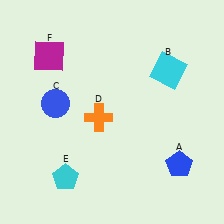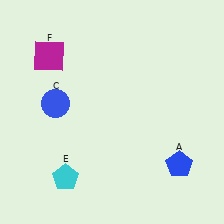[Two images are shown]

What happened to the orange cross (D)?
The orange cross (D) was removed in Image 2. It was in the bottom-left area of Image 1.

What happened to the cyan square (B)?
The cyan square (B) was removed in Image 2. It was in the top-right area of Image 1.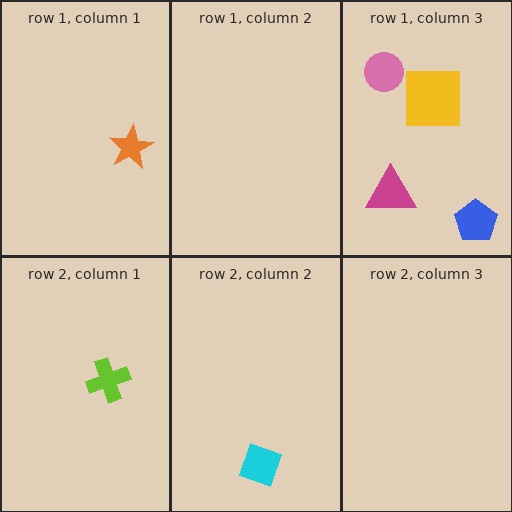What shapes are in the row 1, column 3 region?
The blue pentagon, the magenta triangle, the yellow square, the pink circle.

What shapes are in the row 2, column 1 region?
The lime cross.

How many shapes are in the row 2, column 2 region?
1.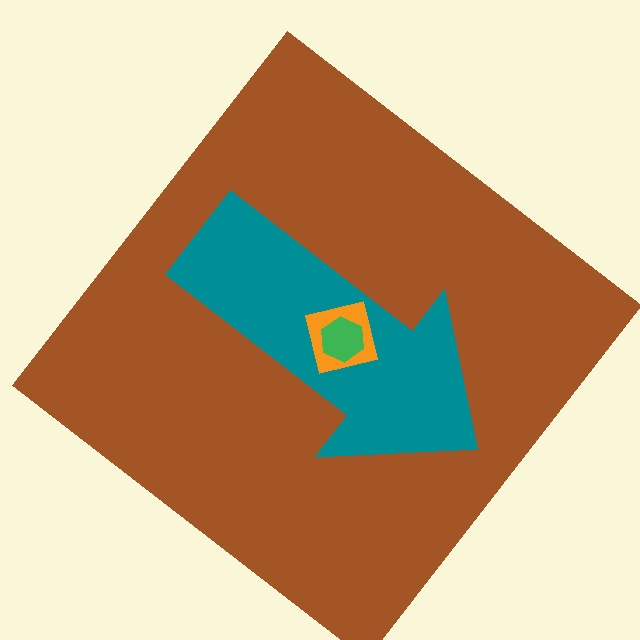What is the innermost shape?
The green hexagon.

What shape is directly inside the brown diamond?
The teal arrow.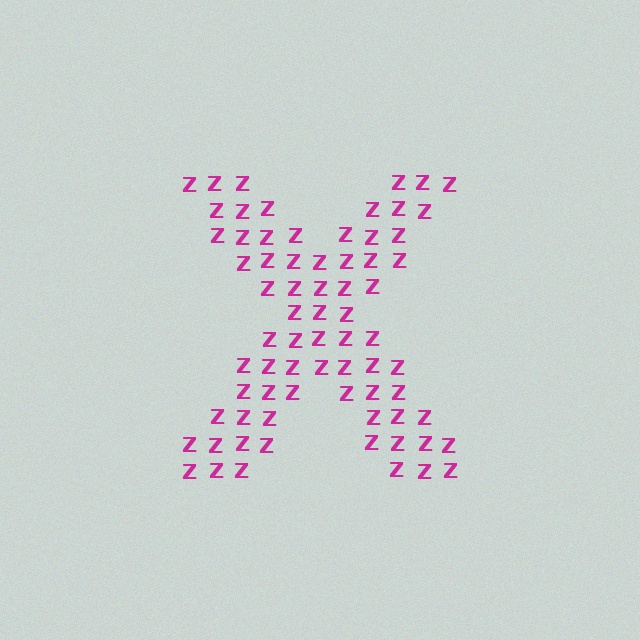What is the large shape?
The large shape is the letter X.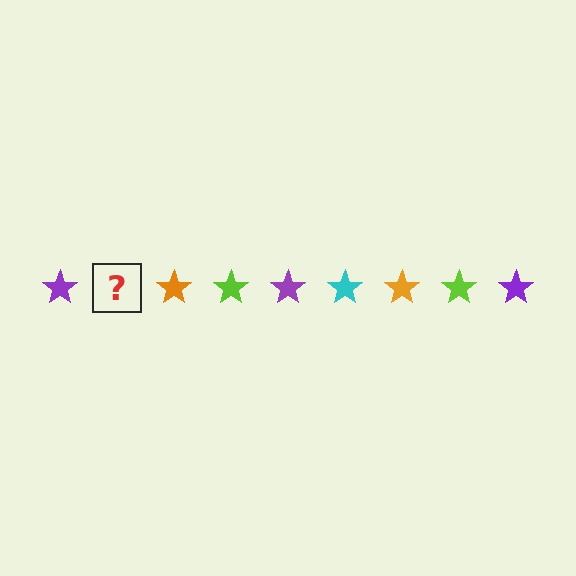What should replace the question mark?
The question mark should be replaced with a cyan star.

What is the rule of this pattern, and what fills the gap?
The rule is that the pattern cycles through purple, cyan, orange, lime stars. The gap should be filled with a cyan star.